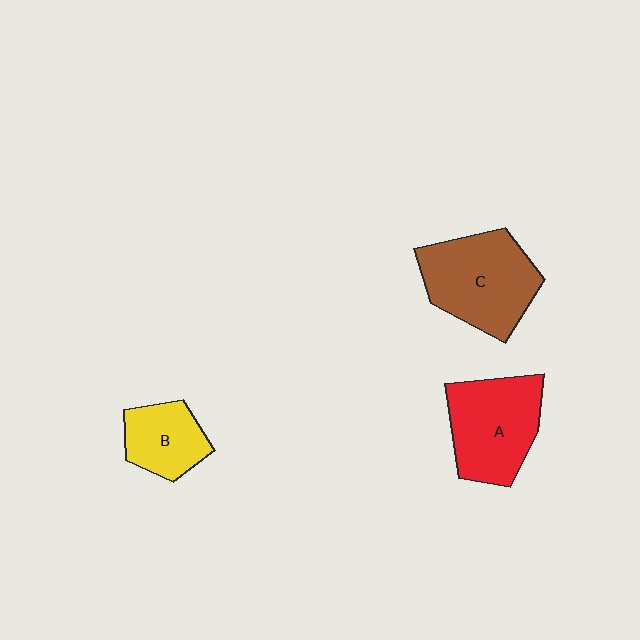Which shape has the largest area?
Shape C (brown).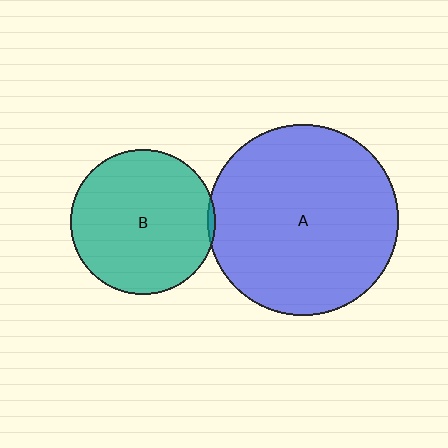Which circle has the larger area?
Circle A (blue).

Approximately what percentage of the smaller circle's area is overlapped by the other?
Approximately 5%.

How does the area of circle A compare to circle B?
Approximately 1.7 times.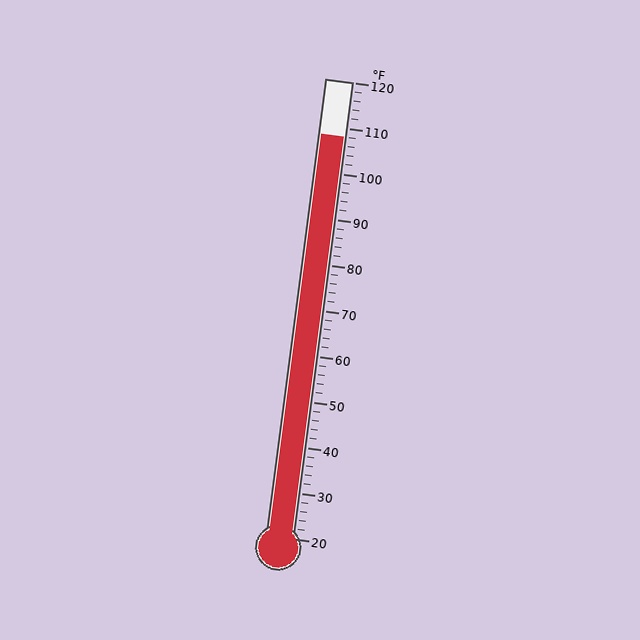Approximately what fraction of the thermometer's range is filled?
The thermometer is filled to approximately 90% of its range.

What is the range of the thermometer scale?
The thermometer scale ranges from 20°F to 120°F.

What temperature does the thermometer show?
The thermometer shows approximately 108°F.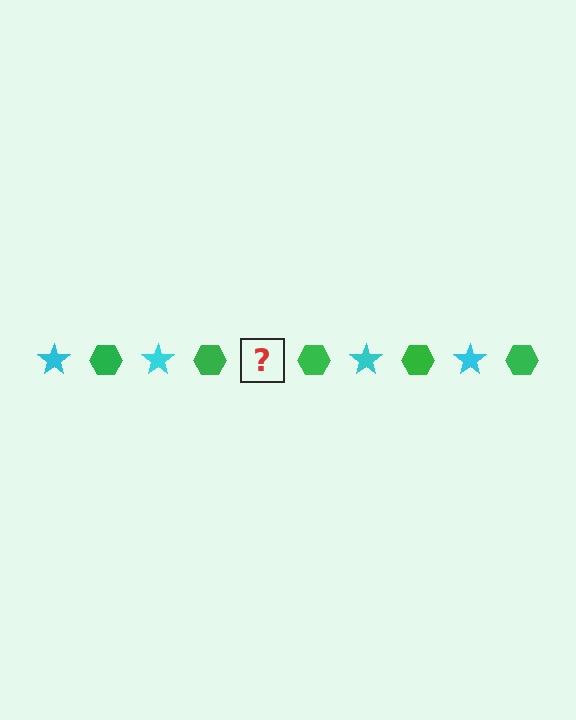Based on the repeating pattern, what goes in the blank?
The blank should be a cyan star.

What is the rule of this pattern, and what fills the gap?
The rule is that the pattern alternates between cyan star and green hexagon. The gap should be filled with a cyan star.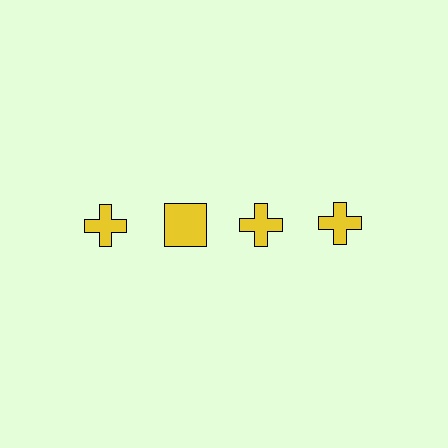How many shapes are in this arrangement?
There are 4 shapes arranged in a grid pattern.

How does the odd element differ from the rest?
It has a different shape: square instead of cross.